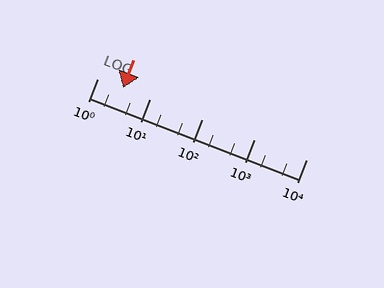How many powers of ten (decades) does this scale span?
The scale spans 4 decades, from 1 to 10000.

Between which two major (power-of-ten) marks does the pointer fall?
The pointer is between 1 and 10.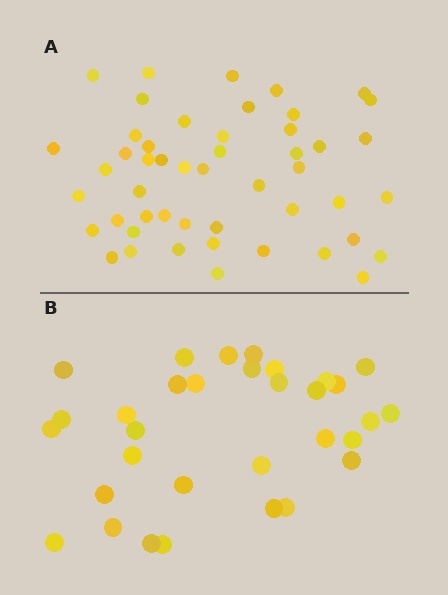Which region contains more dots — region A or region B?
Region A (the top region) has more dots.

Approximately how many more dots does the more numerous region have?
Region A has approximately 15 more dots than region B.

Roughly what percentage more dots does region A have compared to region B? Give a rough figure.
About 55% more.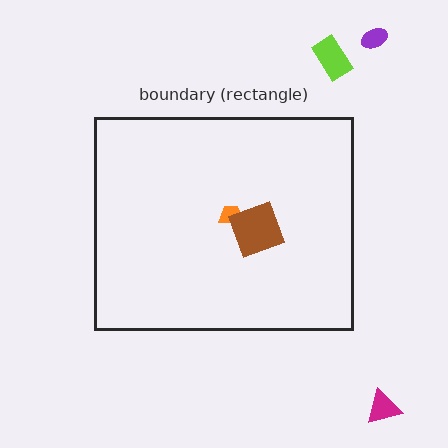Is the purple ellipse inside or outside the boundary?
Outside.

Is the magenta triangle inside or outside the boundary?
Outside.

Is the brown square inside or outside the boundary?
Inside.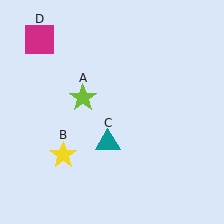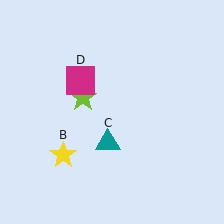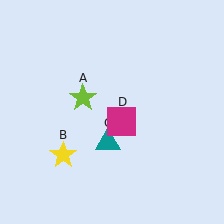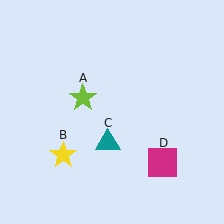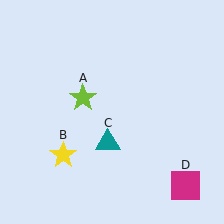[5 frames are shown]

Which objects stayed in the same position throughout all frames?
Lime star (object A) and yellow star (object B) and teal triangle (object C) remained stationary.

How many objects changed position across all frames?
1 object changed position: magenta square (object D).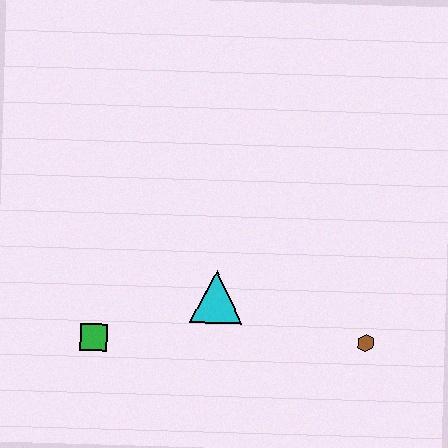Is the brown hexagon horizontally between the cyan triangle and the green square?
No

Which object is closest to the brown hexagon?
The cyan triangle is closest to the brown hexagon.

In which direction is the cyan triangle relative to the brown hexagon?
The cyan triangle is to the left of the brown hexagon.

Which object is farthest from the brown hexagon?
The green square is farthest from the brown hexagon.